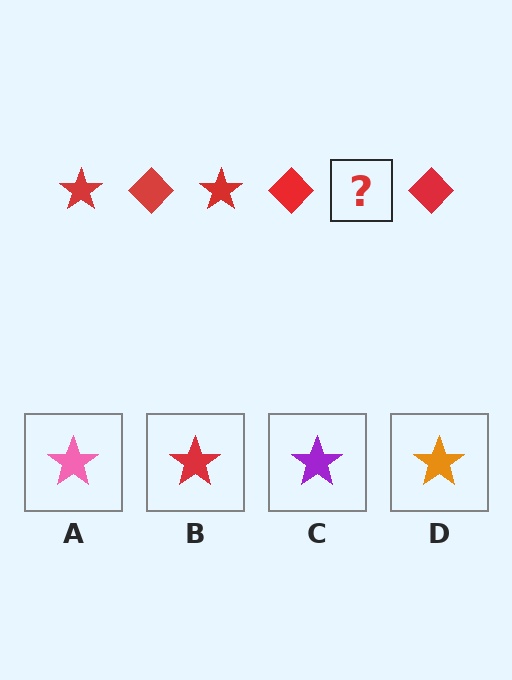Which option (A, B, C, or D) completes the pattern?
B.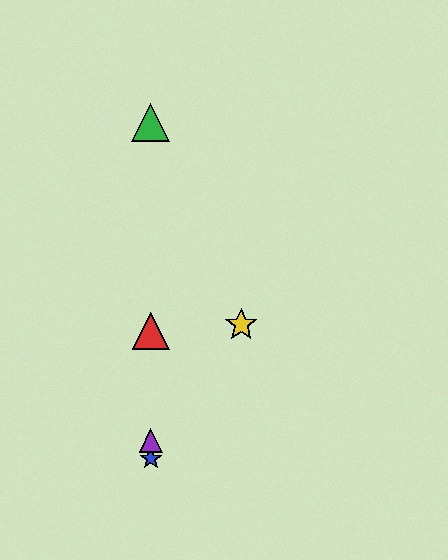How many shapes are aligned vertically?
4 shapes (the red triangle, the blue star, the green triangle, the purple triangle) are aligned vertically.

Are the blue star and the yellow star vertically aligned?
No, the blue star is at x≈151 and the yellow star is at x≈241.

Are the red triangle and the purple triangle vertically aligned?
Yes, both are at x≈151.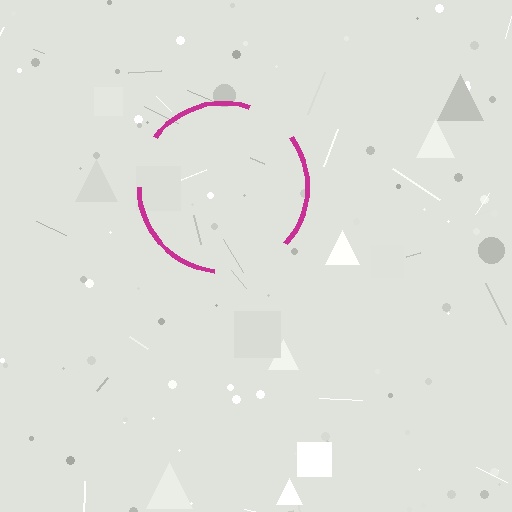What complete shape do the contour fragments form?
The contour fragments form a circle.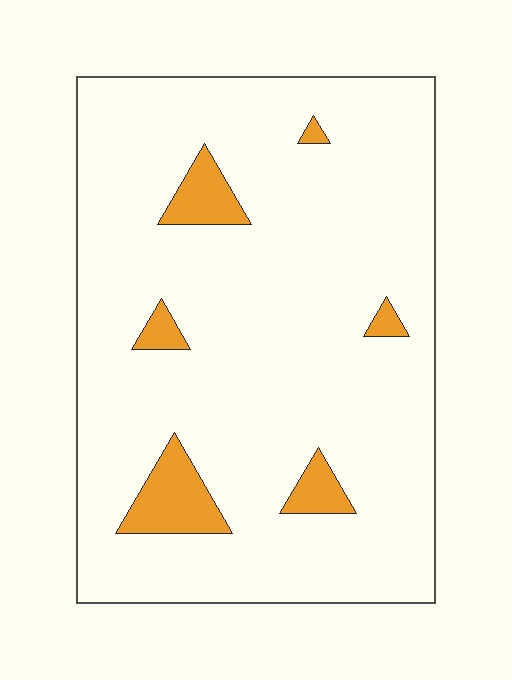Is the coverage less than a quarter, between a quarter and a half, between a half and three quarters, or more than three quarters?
Less than a quarter.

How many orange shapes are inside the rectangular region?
6.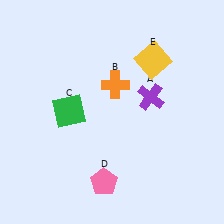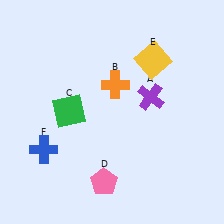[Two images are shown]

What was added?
A blue cross (F) was added in Image 2.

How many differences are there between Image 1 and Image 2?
There is 1 difference between the two images.